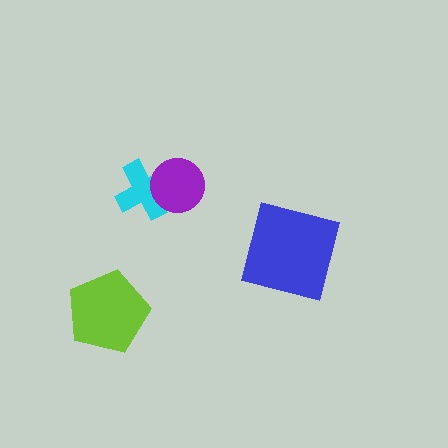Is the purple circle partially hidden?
No, no other shape covers it.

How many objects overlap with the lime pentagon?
0 objects overlap with the lime pentagon.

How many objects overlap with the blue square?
0 objects overlap with the blue square.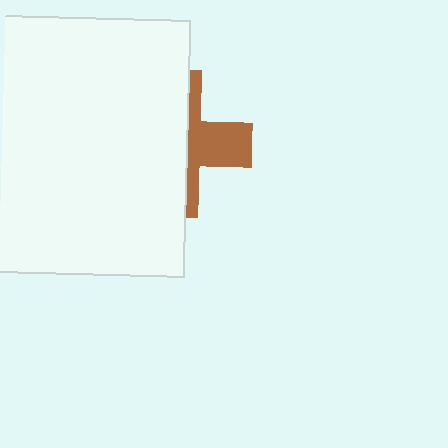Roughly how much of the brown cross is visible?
A small part of it is visible (roughly 37%).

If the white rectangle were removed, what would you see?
You would see the complete brown cross.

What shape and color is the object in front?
The object in front is a white rectangle.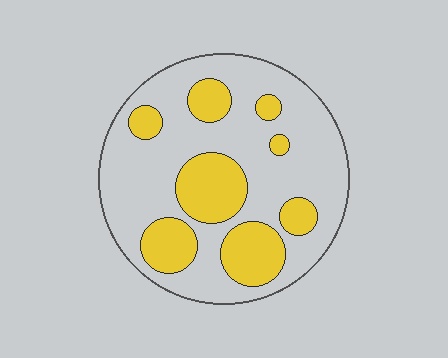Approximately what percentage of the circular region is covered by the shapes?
Approximately 30%.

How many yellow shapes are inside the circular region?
8.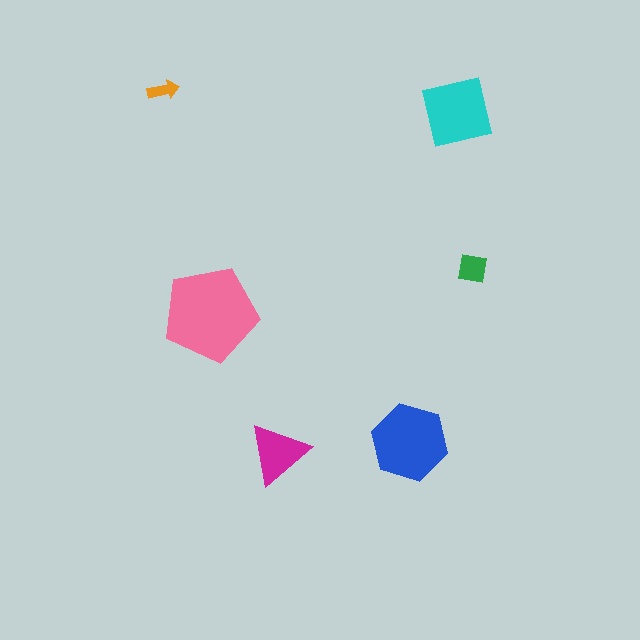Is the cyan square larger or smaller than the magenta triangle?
Larger.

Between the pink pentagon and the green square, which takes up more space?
The pink pentagon.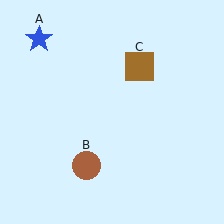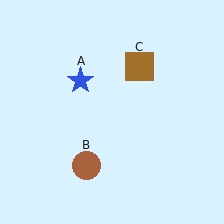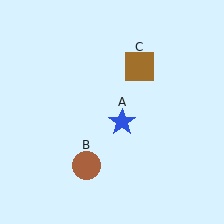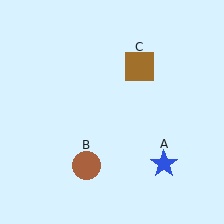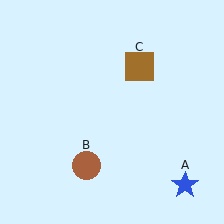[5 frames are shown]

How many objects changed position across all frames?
1 object changed position: blue star (object A).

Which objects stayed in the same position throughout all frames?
Brown circle (object B) and brown square (object C) remained stationary.